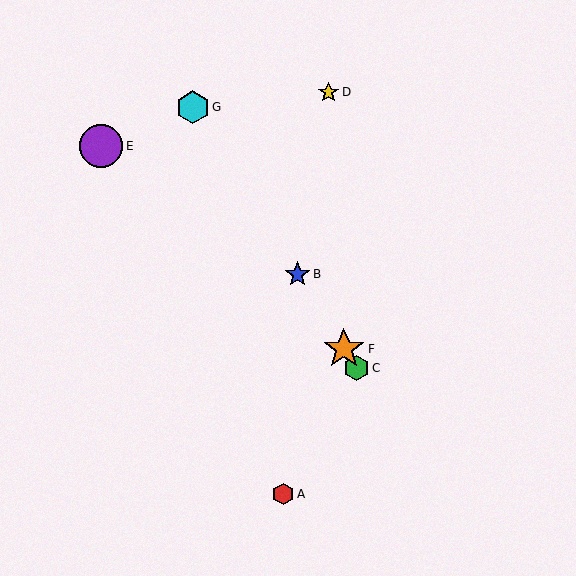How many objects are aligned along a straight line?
4 objects (B, C, F, G) are aligned along a straight line.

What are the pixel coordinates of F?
Object F is at (344, 349).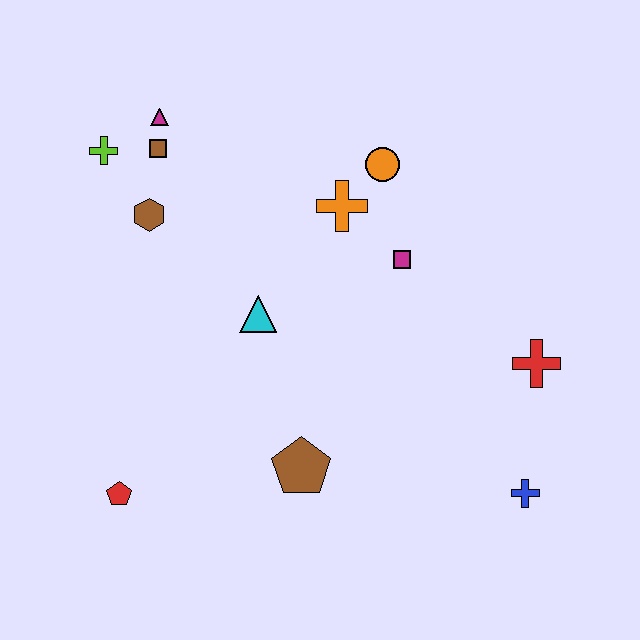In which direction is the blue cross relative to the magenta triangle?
The blue cross is below the magenta triangle.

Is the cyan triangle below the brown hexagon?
Yes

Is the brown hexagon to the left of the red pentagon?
No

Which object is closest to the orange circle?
The orange cross is closest to the orange circle.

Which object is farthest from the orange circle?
The red pentagon is farthest from the orange circle.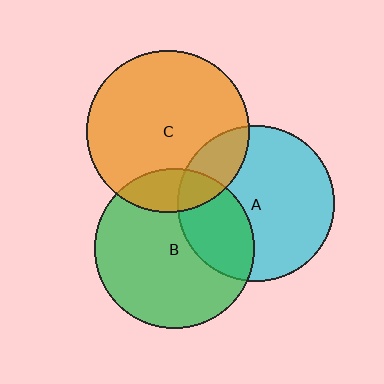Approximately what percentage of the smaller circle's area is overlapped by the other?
Approximately 20%.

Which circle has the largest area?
Circle C (orange).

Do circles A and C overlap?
Yes.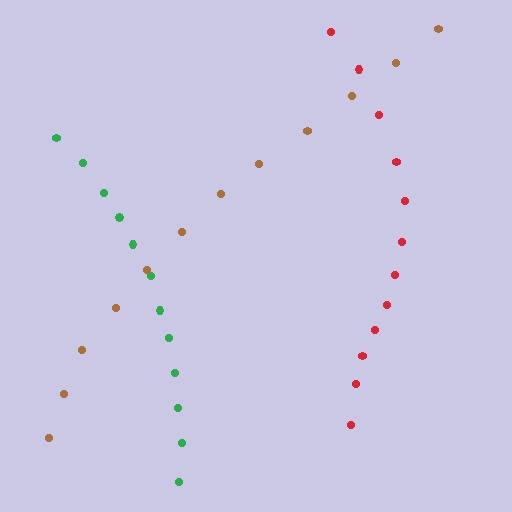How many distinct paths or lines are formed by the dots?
There are 3 distinct paths.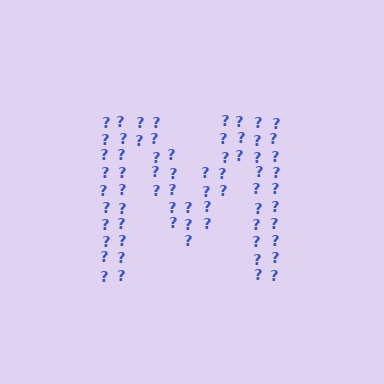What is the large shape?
The large shape is the letter M.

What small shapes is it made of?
It is made of small question marks.